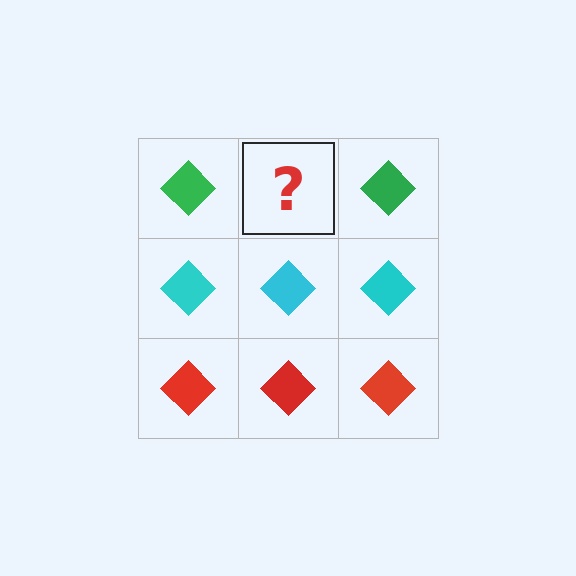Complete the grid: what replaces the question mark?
The question mark should be replaced with a green diamond.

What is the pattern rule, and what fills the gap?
The rule is that each row has a consistent color. The gap should be filled with a green diamond.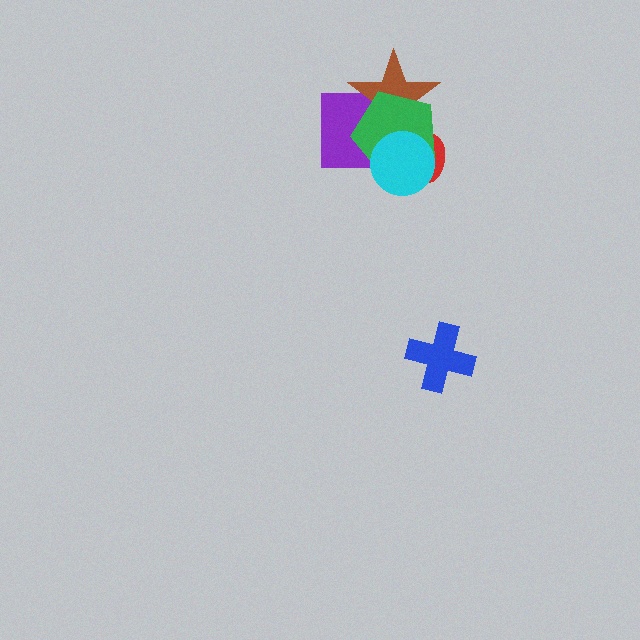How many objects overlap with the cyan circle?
4 objects overlap with the cyan circle.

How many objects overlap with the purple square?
3 objects overlap with the purple square.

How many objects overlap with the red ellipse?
2 objects overlap with the red ellipse.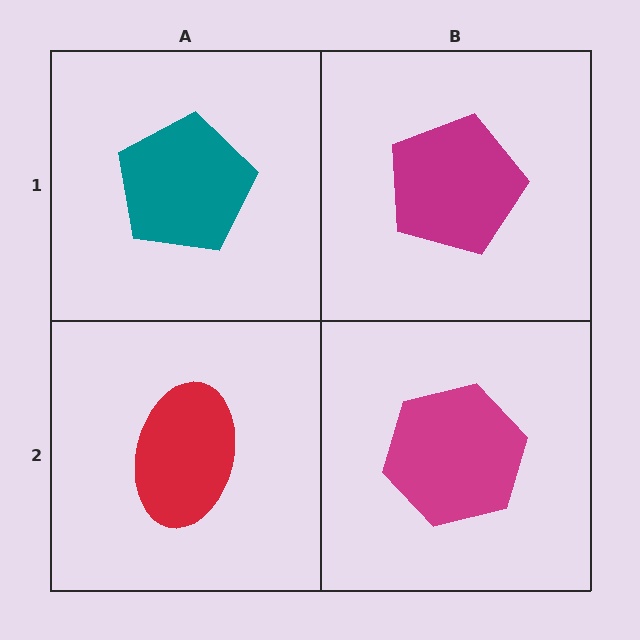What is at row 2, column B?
A magenta hexagon.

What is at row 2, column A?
A red ellipse.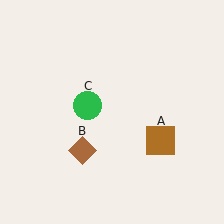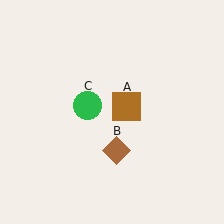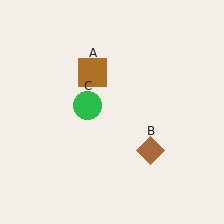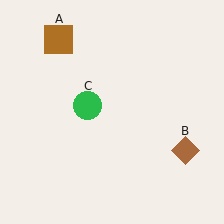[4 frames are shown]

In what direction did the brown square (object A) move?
The brown square (object A) moved up and to the left.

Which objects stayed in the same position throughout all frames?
Green circle (object C) remained stationary.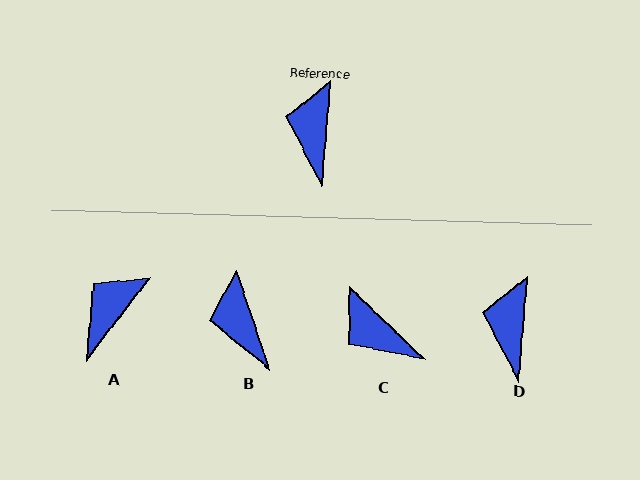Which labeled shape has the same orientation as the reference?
D.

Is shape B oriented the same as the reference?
No, it is off by about 23 degrees.